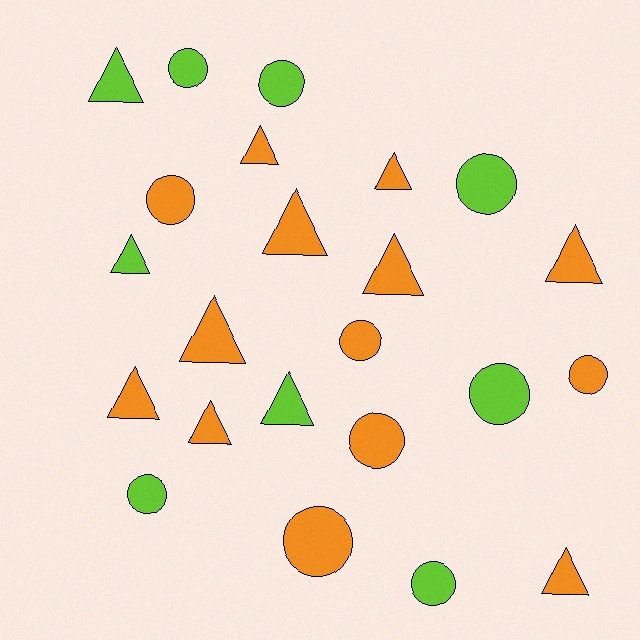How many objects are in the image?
There are 23 objects.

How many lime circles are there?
There are 6 lime circles.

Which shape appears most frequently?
Triangle, with 12 objects.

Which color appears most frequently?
Orange, with 14 objects.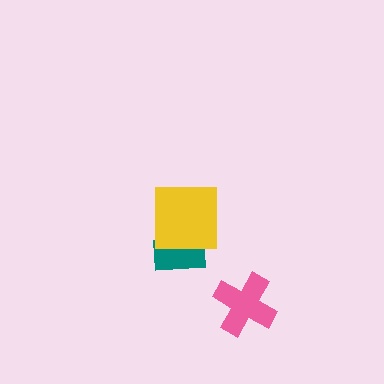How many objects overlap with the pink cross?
0 objects overlap with the pink cross.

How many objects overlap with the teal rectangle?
1 object overlaps with the teal rectangle.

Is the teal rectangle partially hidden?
Yes, it is partially covered by another shape.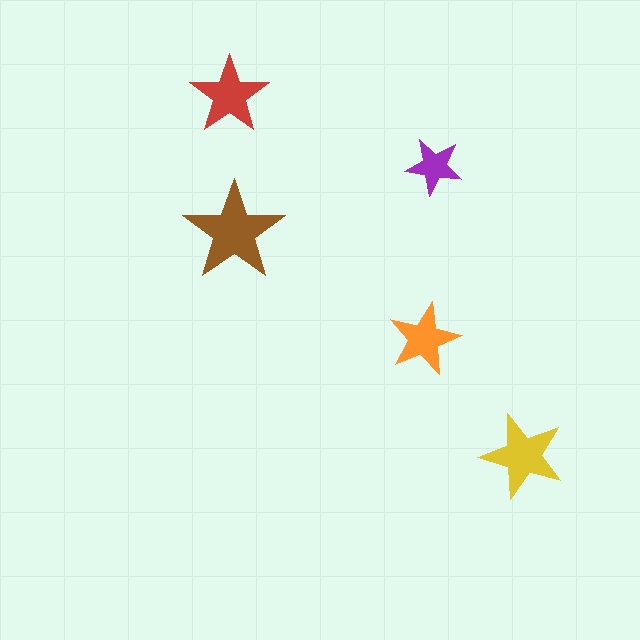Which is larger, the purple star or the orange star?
The orange one.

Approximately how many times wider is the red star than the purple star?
About 1.5 times wider.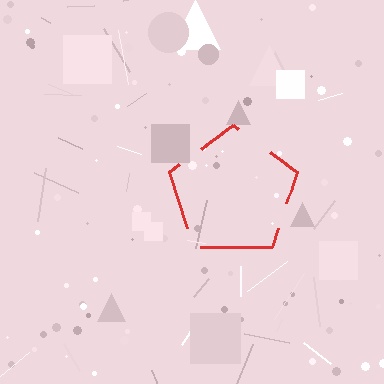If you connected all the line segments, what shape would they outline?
They would outline a pentagon.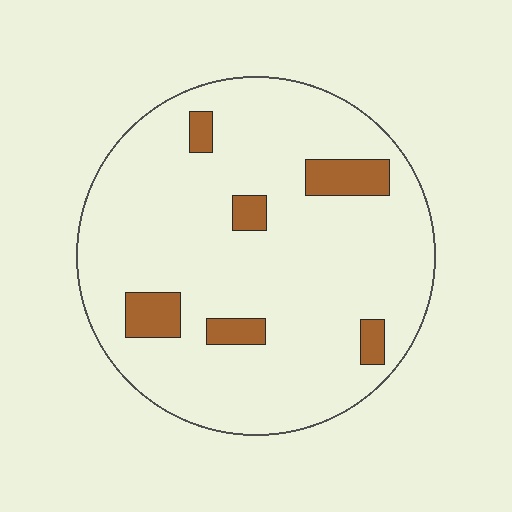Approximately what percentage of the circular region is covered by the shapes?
Approximately 10%.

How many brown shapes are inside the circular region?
6.